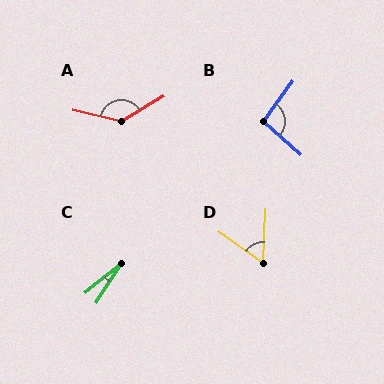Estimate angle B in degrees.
Approximately 96 degrees.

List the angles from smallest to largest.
C (18°), D (57°), B (96°), A (135°).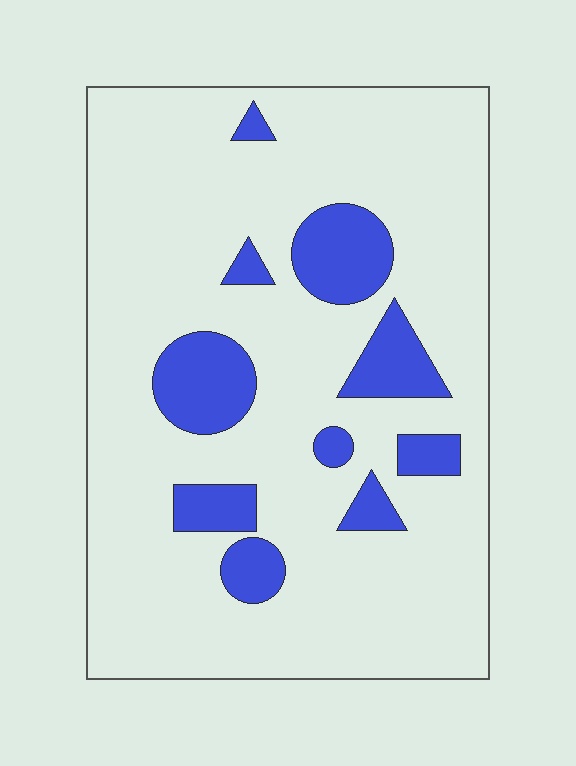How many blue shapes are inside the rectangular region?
10.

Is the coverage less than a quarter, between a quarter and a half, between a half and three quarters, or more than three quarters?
Less than a quarter.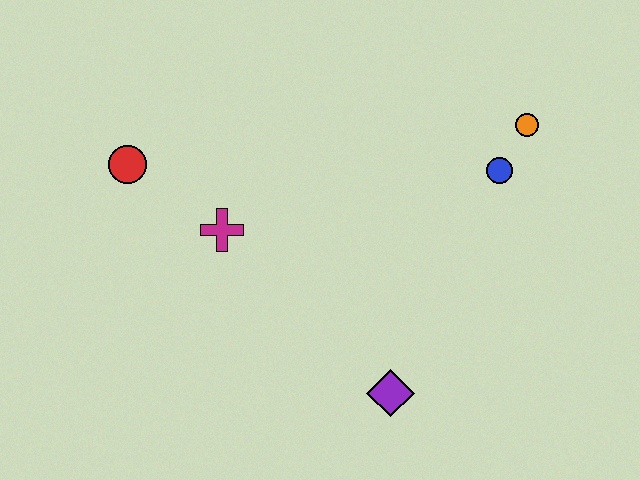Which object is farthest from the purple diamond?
The red circle is farthest from the purple diamond.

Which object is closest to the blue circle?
The orange circle is closest to the blue circle.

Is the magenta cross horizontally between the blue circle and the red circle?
Yes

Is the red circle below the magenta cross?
No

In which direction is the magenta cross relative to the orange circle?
The magenta cross is to the left of the orange circle.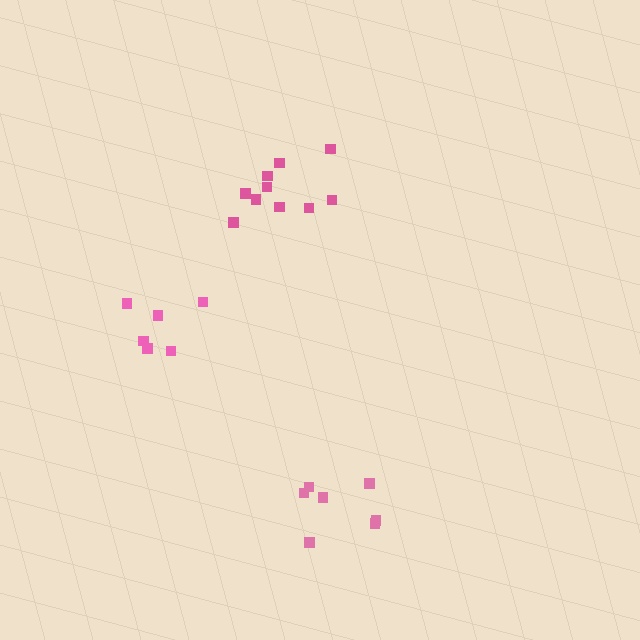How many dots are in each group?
Group 1: 10 dots, Group 2: 7 dots, Group 3: 6 dots (23 total).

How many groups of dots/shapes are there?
There are 3 groups.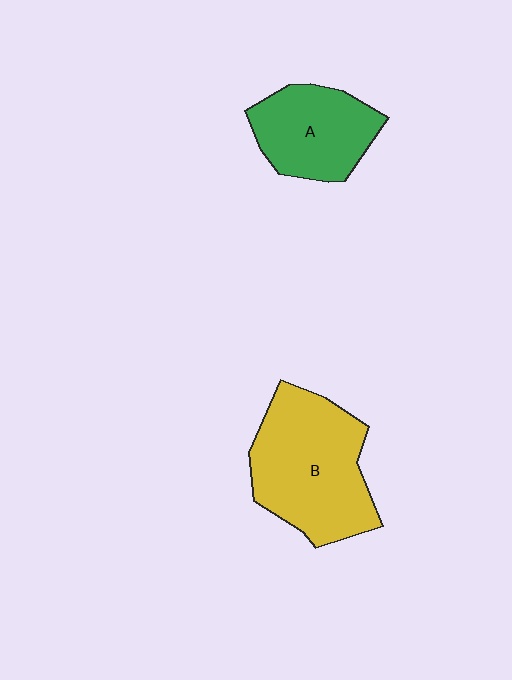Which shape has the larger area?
Shape B (yellow).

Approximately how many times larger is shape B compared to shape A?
Approximately 1.5 times.